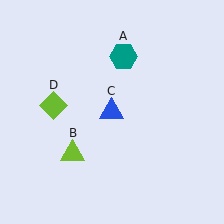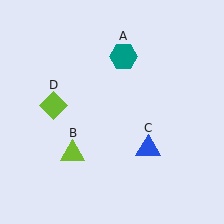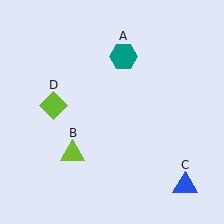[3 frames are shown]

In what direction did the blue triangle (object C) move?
The blue triangle (object C) moved down and to the right.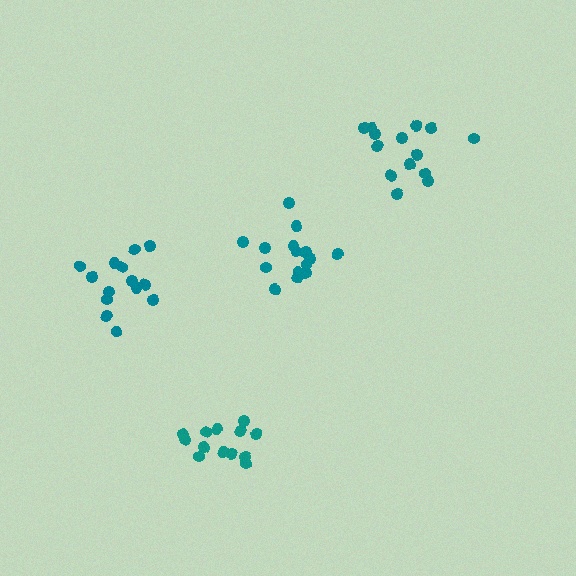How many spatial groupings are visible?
There are 4 spatial groupings.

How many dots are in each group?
Group 1: 14 dots, Group 2: 13 dots, Group 3: 15 dots, Group 4: 14 dots (56 total).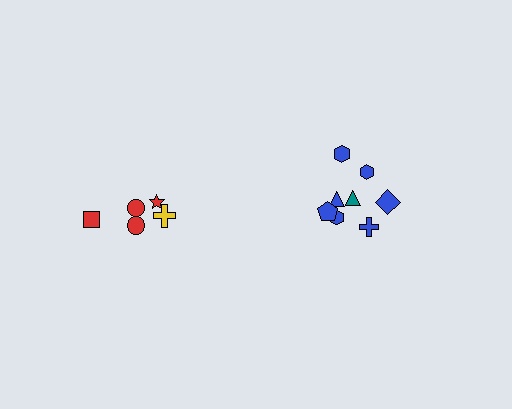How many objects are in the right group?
There are 8 objects.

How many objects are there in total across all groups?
There are 13 objects.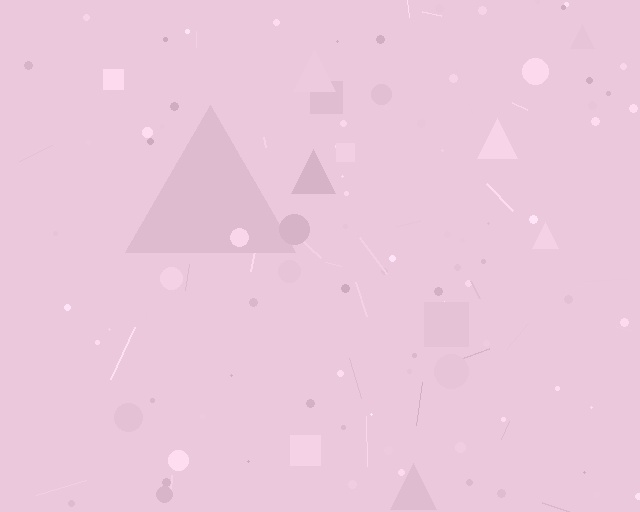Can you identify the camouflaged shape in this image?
The camouflaged shape is a triangle.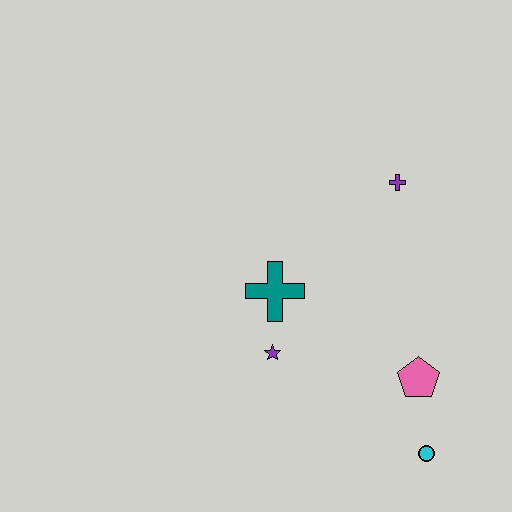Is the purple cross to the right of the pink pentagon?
No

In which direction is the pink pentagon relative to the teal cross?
The pink pentagon is to the right of the teal cross.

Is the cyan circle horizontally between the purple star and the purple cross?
No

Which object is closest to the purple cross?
The teal cross is closest to the purple cross.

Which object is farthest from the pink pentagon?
The purple cross is farthest from the pink pentagon.